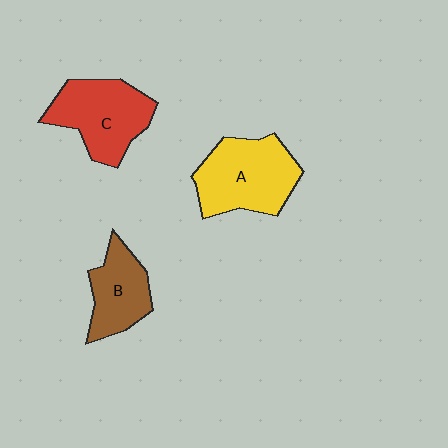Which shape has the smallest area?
Shape B (brown).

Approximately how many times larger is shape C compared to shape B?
Approximately 1.4 times.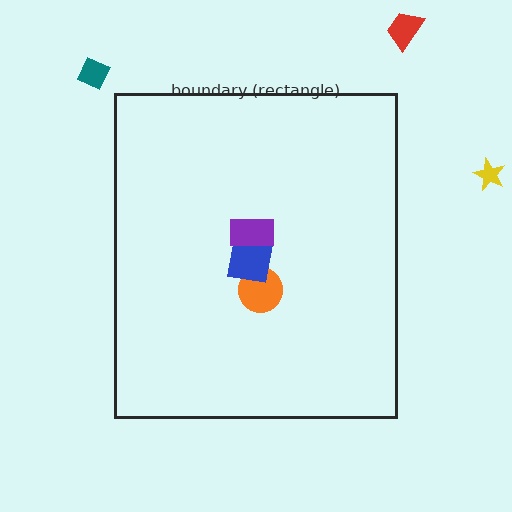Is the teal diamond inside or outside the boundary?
Outside.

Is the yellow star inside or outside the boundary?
Outside.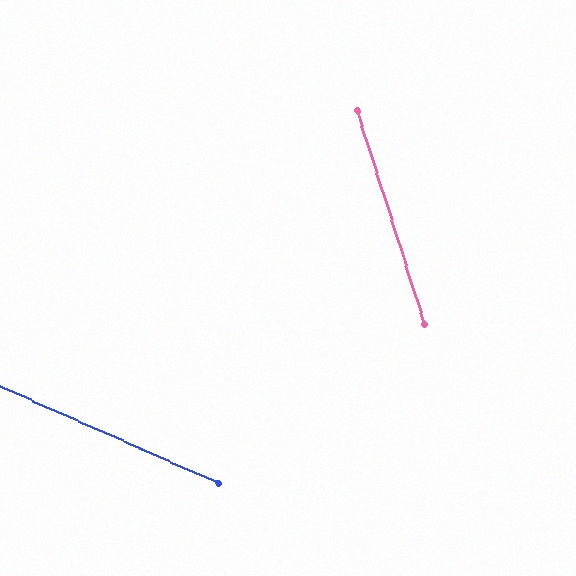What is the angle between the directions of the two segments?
Approximately 49 degrees.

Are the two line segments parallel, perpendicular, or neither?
Neither parallel nor perpendicular — they differ by about 49°.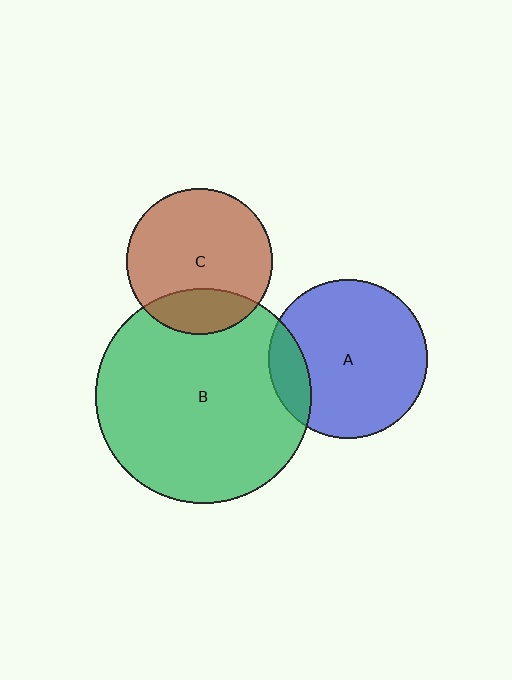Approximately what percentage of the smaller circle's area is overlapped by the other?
Approximately 15%.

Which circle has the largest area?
Circle B (green).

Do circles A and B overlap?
Yes.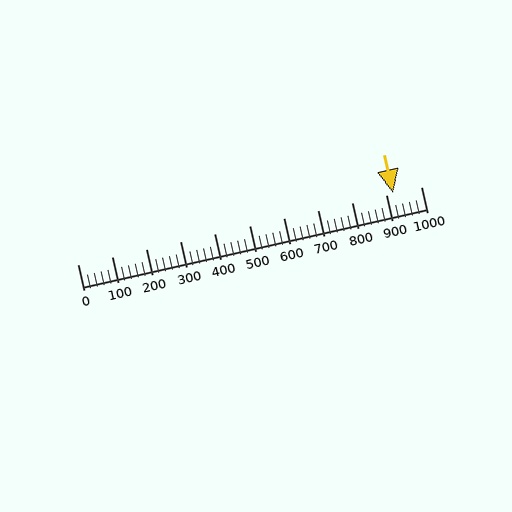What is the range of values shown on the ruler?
The ruler shows values from 0 to 1000.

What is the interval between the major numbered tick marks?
The major tick marks are spaced 100 units apart.